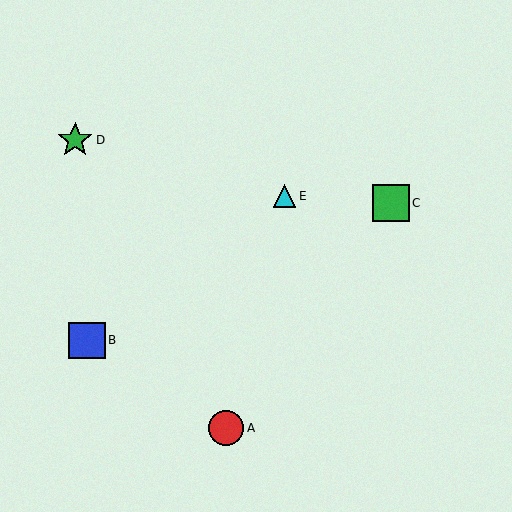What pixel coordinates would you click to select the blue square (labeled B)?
Click at (87, 340) to select the blue square B.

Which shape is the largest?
The blue square (labeled B) is the largest.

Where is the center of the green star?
The center of the green star is at (75, 140).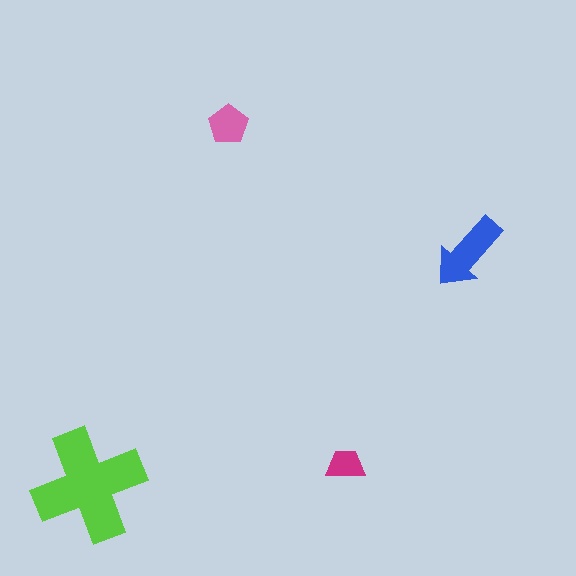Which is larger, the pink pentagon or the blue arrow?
The blue arrow.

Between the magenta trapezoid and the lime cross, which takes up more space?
The lime cross.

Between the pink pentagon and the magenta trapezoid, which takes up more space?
The pink pentagon.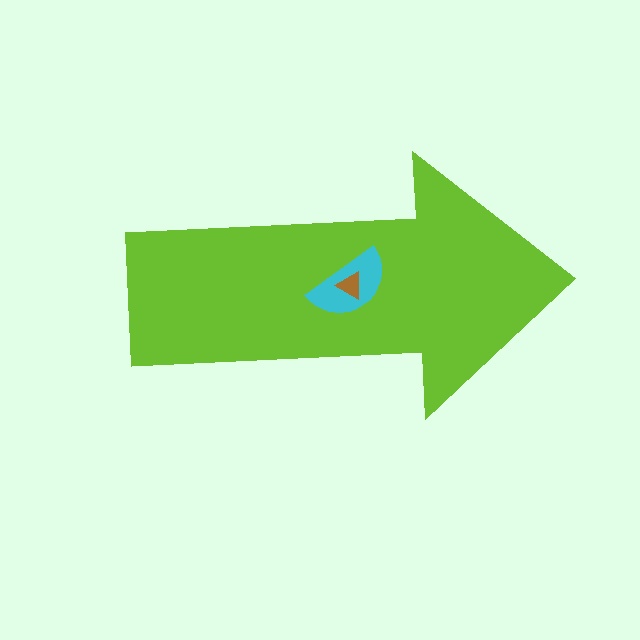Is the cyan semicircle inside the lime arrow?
Yes.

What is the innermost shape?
The brown triangle.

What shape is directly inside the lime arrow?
The cyan semicircle.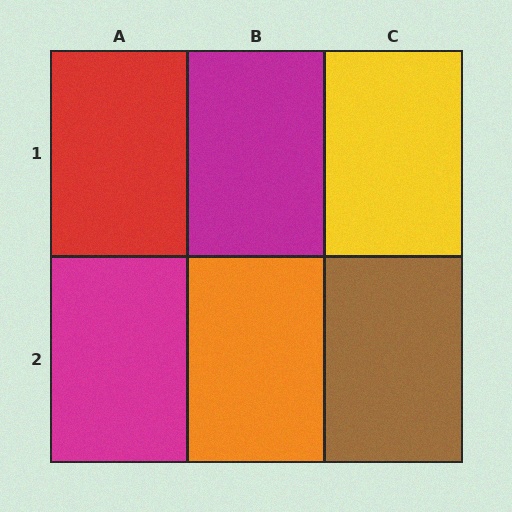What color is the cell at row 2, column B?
Orange.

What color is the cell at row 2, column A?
Magenta.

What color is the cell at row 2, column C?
Brown.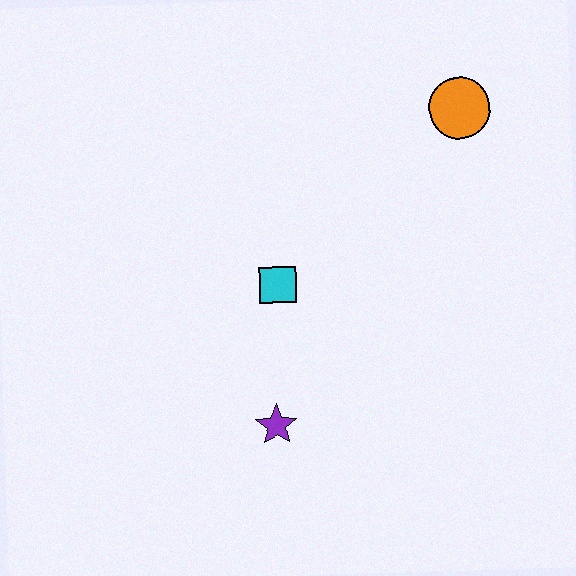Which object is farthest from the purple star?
The orange circle is farthest from the purple star.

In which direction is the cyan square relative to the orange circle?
The cyan square is to the left of the orange circle.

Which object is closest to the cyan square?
The purple star is closest to the cyan square.